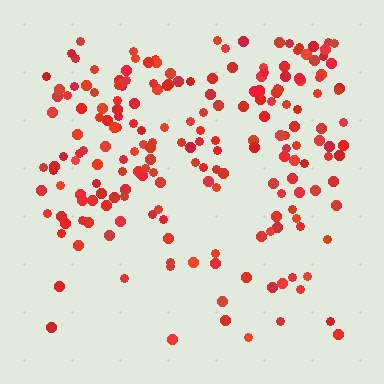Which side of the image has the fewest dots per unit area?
The bottom.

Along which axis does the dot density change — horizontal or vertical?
Vertical.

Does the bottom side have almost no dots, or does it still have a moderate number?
Still a moderate number, just noticeably fewer than the top.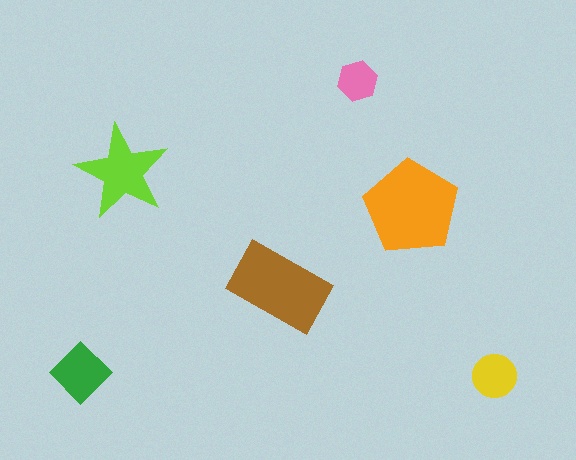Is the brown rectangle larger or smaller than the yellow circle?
Larger.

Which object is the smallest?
The pink hexagon.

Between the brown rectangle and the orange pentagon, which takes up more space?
The orange pentagon.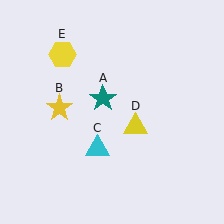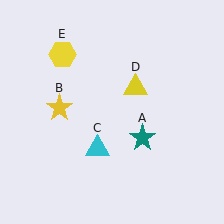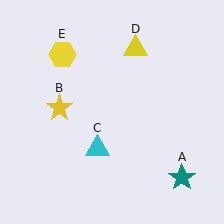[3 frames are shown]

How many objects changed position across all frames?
2 objects changed position: teal star (object A), yellow triangle (object D).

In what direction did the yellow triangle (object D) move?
The yellow triangle (object D) moved up.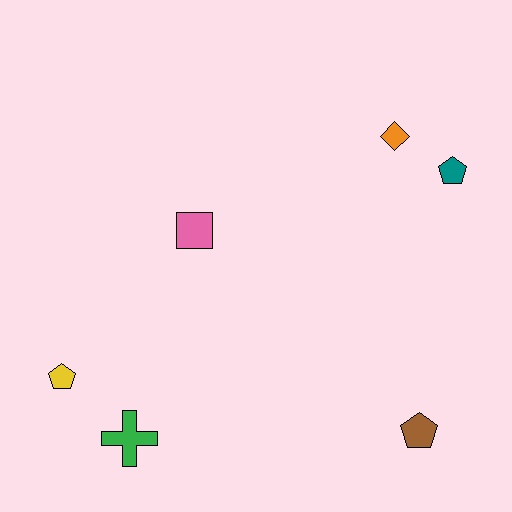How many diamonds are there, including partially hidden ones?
There is 1 diamond.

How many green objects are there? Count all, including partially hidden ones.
There is 1 green object.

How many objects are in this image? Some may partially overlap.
There are 6 objects.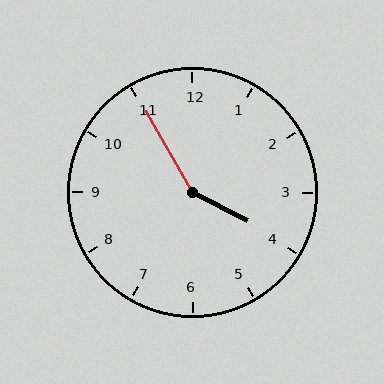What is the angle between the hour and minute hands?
Approximately 148 degrees.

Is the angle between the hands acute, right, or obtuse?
It is obtuse.